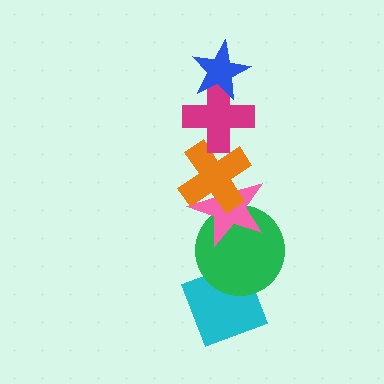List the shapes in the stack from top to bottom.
From top to bottom: the blue star, the magenta cross, the orange cross, the pink star, the green circle, the cyan diamond.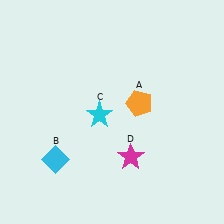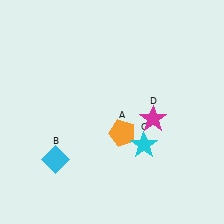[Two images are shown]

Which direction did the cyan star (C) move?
The cyan star (C) moved right.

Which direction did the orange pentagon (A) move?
The orange pentagon (A) moved down.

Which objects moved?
The objects that moved are: the orange pentagon (A), the cyan star (C), the magenta star (D).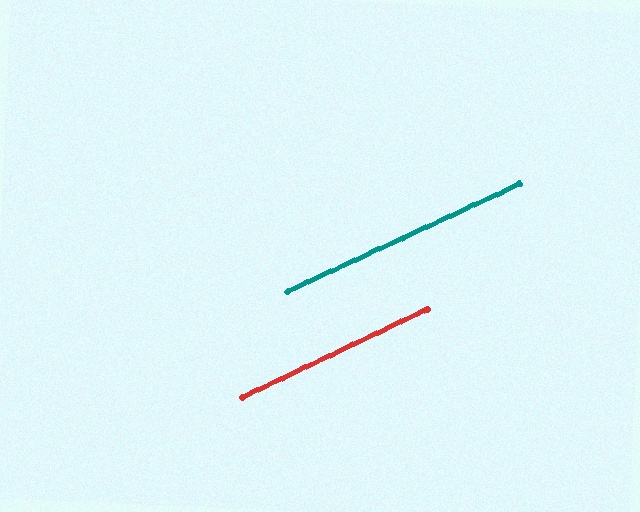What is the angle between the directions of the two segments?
Approximately 1 degree.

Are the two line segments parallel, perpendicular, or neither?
Parallel — their directions differ by only 0.6°.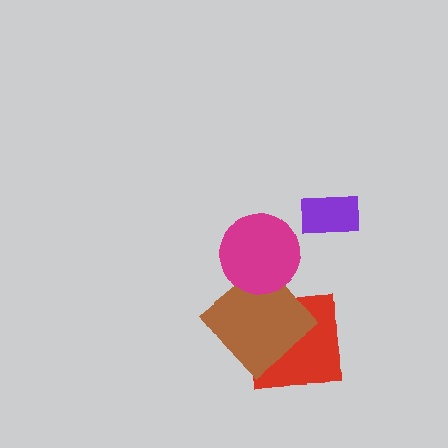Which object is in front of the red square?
The brown diamond is in front of the red square.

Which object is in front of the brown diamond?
The magenta circle is in front of the brown diamond.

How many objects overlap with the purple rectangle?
0 objects overlap with the purple rectangle.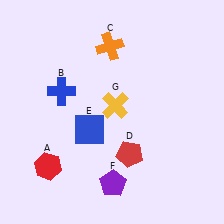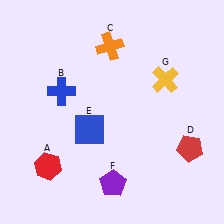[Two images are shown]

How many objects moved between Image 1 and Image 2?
2 objects moved between the two images.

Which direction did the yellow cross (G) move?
The yellow cross (G) moved right.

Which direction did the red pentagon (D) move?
The red pentagon (D) moved right.